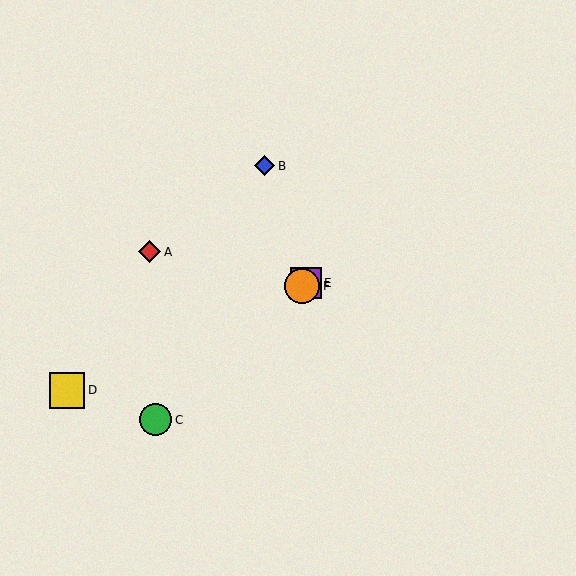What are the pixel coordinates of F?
Object F is at (302, 286).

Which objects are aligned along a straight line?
Objects C, E, F are aligned along a straight line.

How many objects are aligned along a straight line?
3 objects (C, E, F) are aligned along a straight line.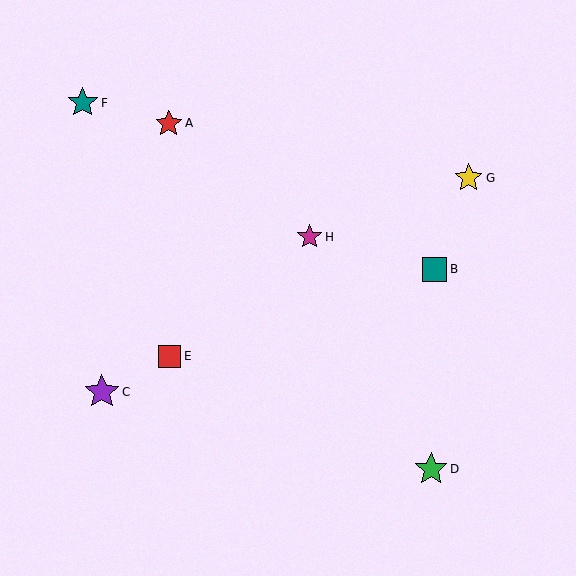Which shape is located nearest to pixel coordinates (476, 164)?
The yellow star (labeled G) at (469, 178) is nearest to that location.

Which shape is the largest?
The purple star (labeled C) is the largest.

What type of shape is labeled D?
Shape D is a green star.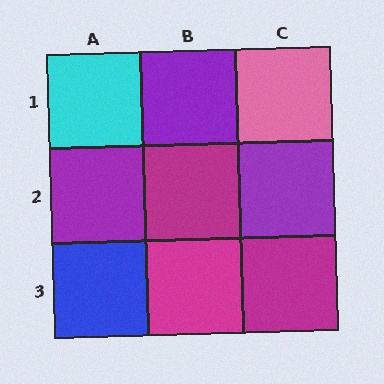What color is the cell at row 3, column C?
Magenta.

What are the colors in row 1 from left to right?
Cyan, purple, pink.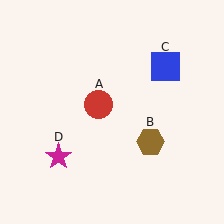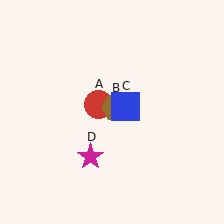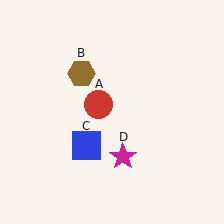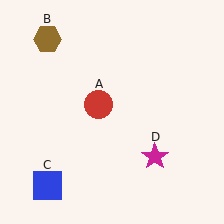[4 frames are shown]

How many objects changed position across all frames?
3 objects changed position: brown hexagon (object B), blue square (object C), magenta star (object D).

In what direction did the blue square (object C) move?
The blue square (object C) moved down and to the left.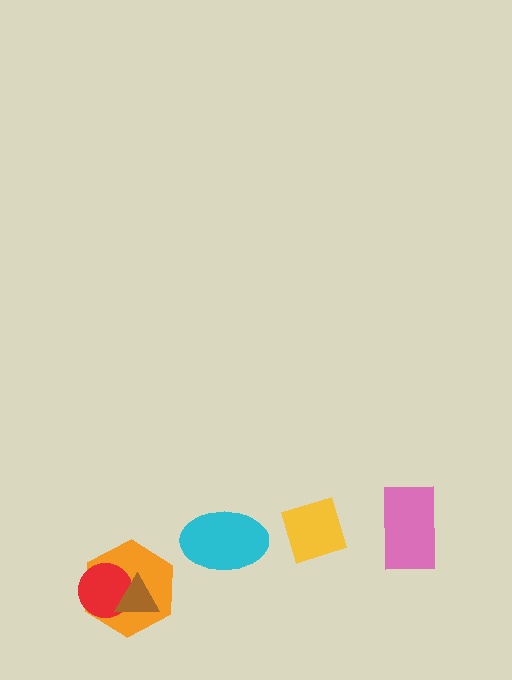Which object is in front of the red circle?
The brown triangle is in front of the red circle.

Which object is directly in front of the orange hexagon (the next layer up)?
The red circle is directly in front of the orange hexagon.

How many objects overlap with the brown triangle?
2 objects overlap with the brown triangle.